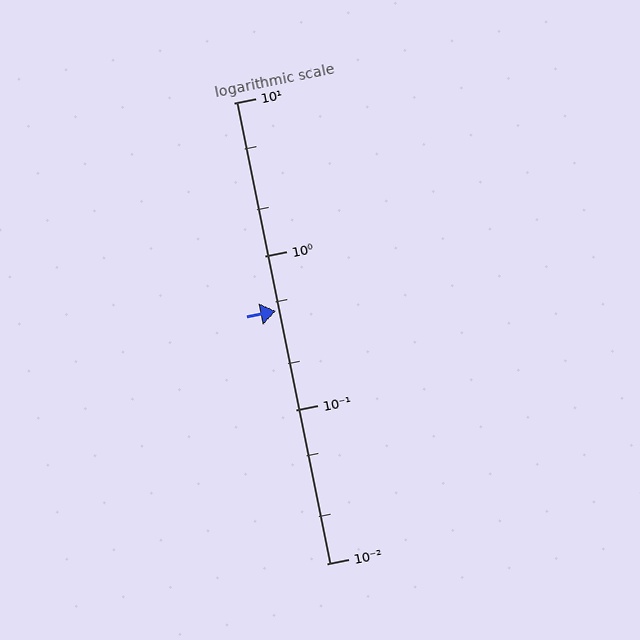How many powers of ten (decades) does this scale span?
The scale spans 3 decades, from 0.01 to 10.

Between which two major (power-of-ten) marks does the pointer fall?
The pointer is between 0.1 and 1.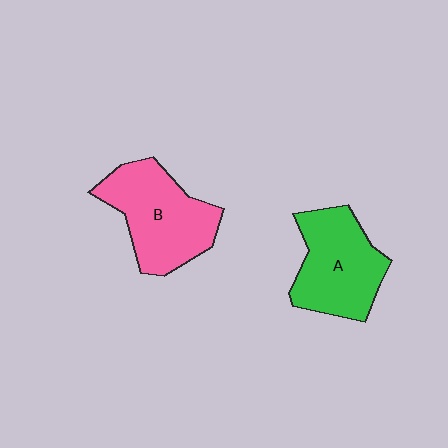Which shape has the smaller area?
Shape A (green).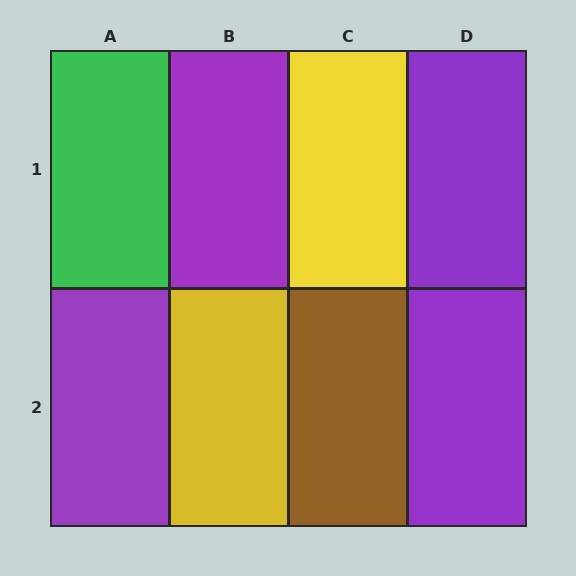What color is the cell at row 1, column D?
Purple.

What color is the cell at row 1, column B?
Purple.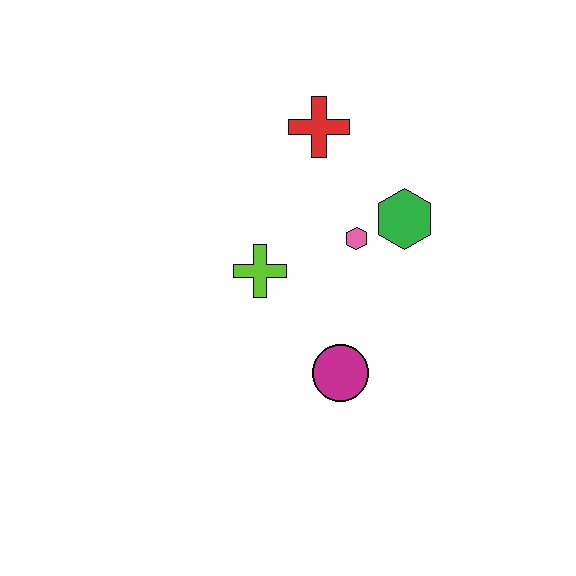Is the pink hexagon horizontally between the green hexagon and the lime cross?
Yes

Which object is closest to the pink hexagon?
The green hexagon is closest to the pink hexagon.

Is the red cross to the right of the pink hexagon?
No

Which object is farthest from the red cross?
The magenta circle is farthest from the red cross.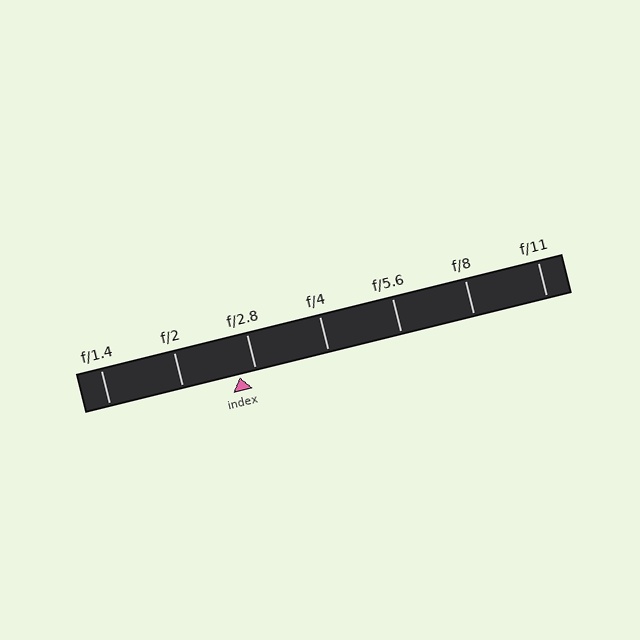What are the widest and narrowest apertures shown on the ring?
The widest aperture shown is f/1.4 and the narrowest is f/11.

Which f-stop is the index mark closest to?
The index mark is closest to f/2.8.